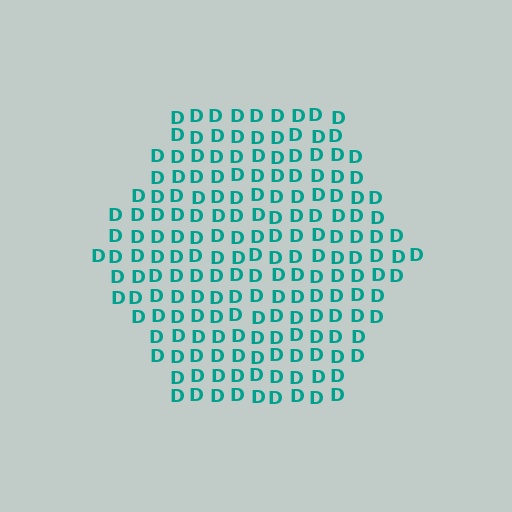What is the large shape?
The large shape is a hexagon.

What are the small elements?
The small elements are letter D's.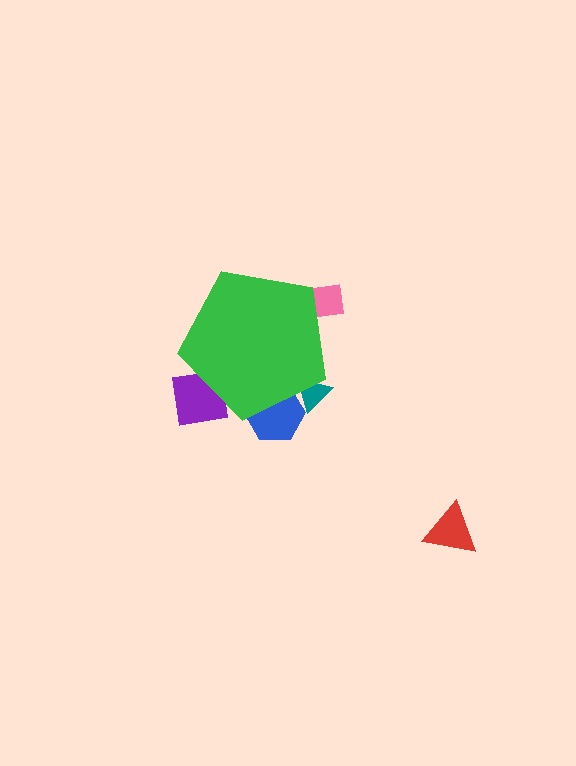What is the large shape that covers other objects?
A green pentagon.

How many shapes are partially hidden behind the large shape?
4 shapes are partially hidden.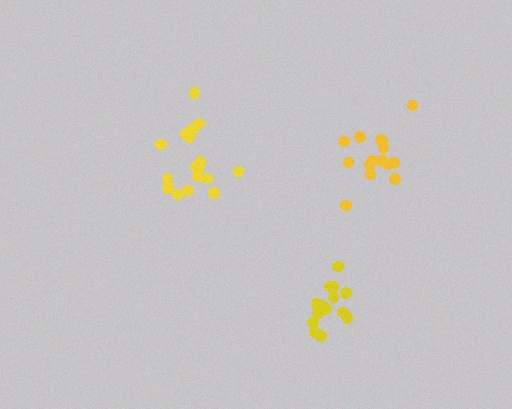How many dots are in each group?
Group 1: 18 dots, Group 2: 15 dots, Group 3: 14 dots (47 total).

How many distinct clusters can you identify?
There are 3 distinct clusters.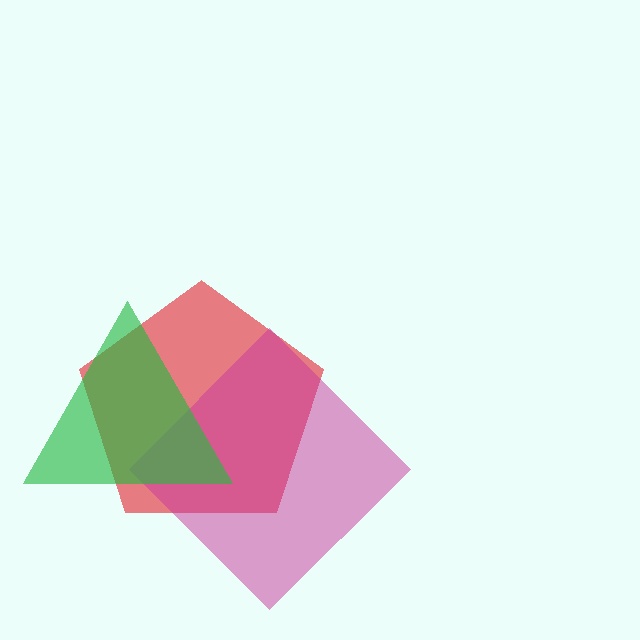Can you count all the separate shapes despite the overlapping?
Yes, there are 3 separate shapes.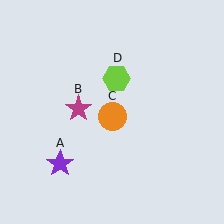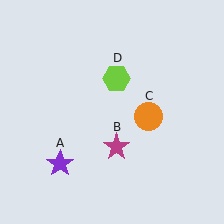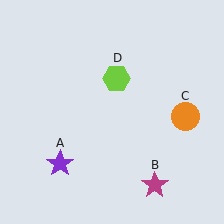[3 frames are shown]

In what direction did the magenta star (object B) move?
The magenta star (object B) moved down and to the right.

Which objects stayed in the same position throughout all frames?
Purple star (object A) and lime hexagon (object D) remained stationary.